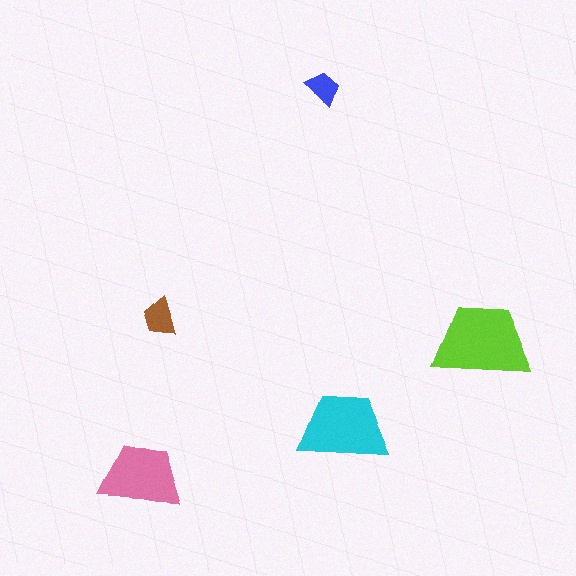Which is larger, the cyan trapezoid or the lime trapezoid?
The lime one.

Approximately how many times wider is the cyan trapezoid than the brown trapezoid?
About 2.5 times wider.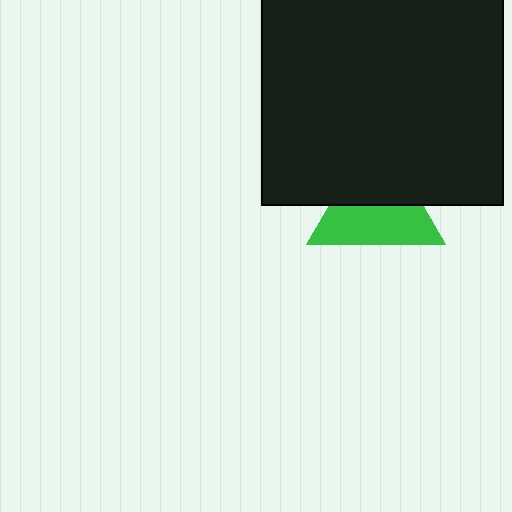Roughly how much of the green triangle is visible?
About half of it is visible (roughly 55%).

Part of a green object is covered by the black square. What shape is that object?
It is a triangle.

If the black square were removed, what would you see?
You would see the complete green triangle.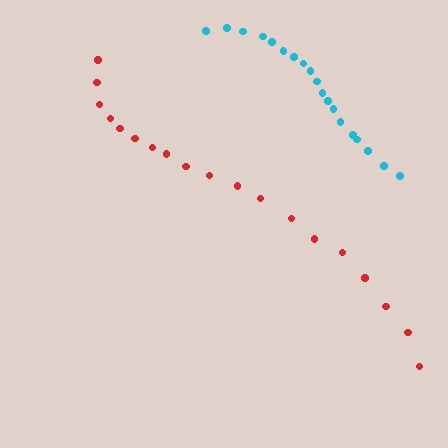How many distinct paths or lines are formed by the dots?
There are 2 distinct paths.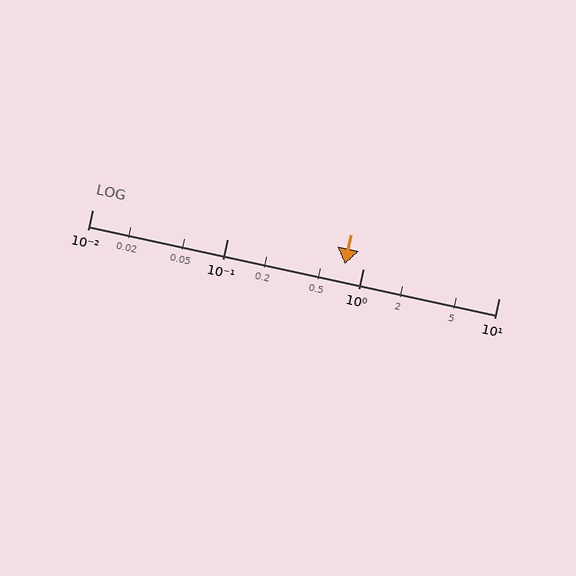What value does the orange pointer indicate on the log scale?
The pointer indicates approximately 0.73.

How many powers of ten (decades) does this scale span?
The scale spans 3 decades, from 0.01 to 10.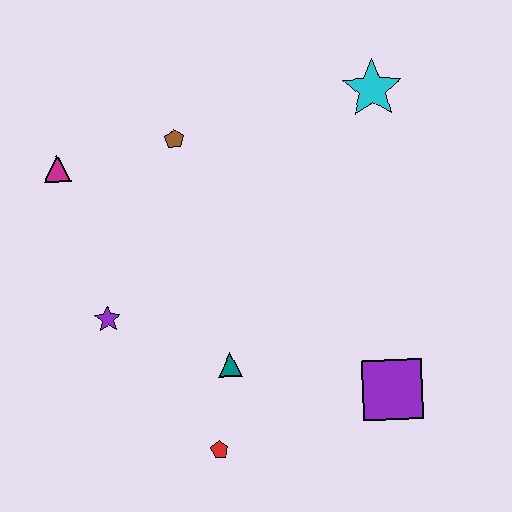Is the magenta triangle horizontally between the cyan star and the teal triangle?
No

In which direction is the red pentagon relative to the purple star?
The red pentagon is below the purple star.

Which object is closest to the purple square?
The teal triangle is closest to the purple square.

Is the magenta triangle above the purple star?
Yes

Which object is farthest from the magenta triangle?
The purple square is farthest from the magenta triangle.